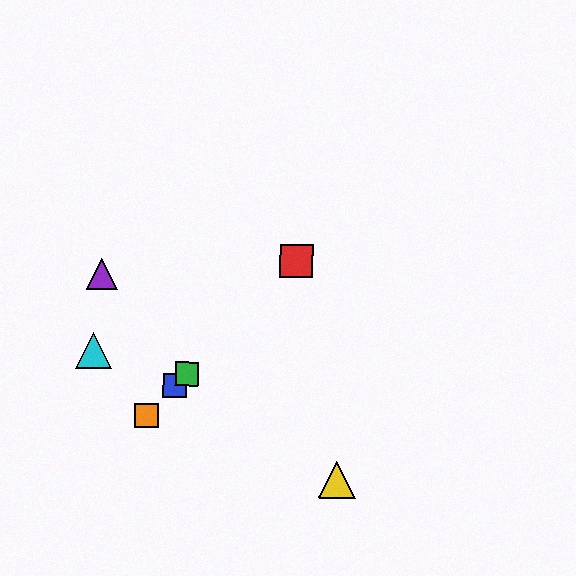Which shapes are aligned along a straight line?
The red square, the blue square, the green square, the orange square are aligned along a straight line.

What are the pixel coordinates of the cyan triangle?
The cyan triangle is at (94, 350).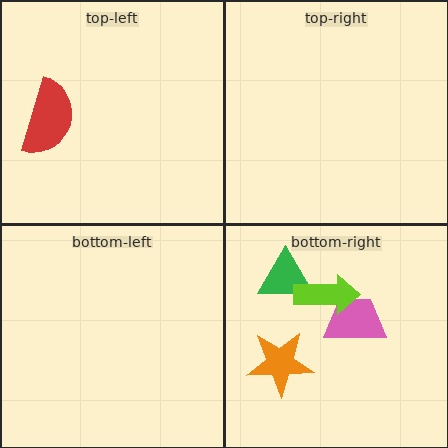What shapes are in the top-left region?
The red semicircle.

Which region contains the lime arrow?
The bottom-right region.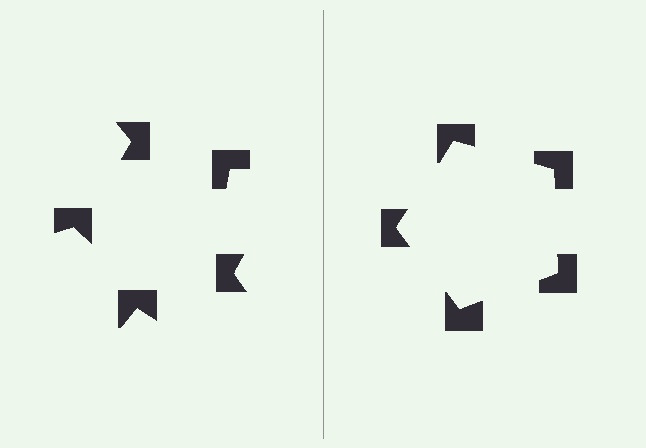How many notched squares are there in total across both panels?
10 — 5 on each side.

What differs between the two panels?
The notched squares are positioned identically on both sides; only the wedge orientations differ. On the right they align to a pentagon; on the left they are misaligned.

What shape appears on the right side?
An illusory pentagon.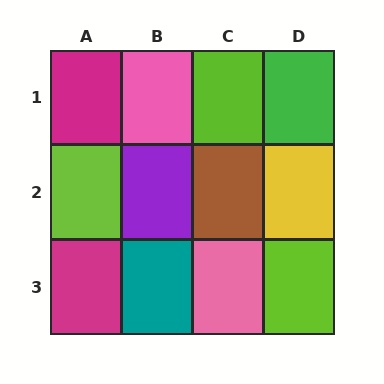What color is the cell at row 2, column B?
Purple.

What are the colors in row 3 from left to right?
Magenta, teal, pink, lime.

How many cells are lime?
3 cells are lime.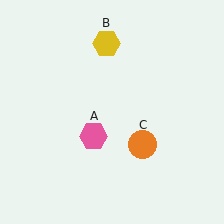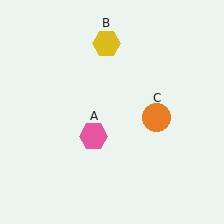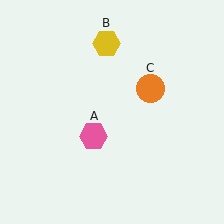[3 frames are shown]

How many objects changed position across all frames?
1 object changed position: orange circle (object C).